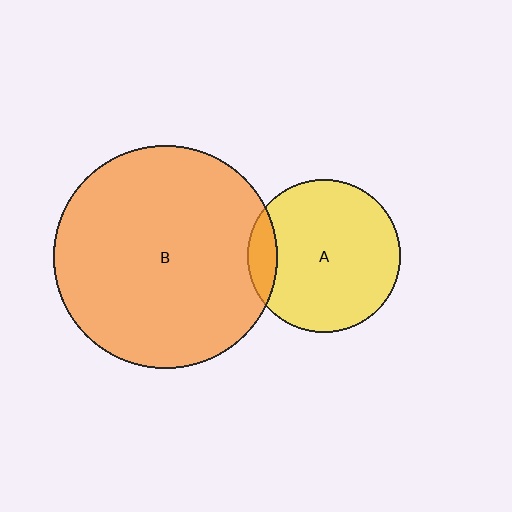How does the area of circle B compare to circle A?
Approximately 2.1 times.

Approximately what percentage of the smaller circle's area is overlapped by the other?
Approximately 10%.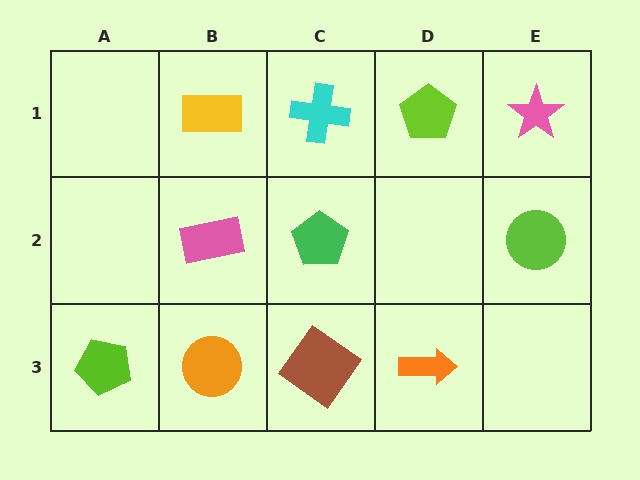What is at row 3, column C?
A brown diamond.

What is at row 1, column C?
A cyan cross.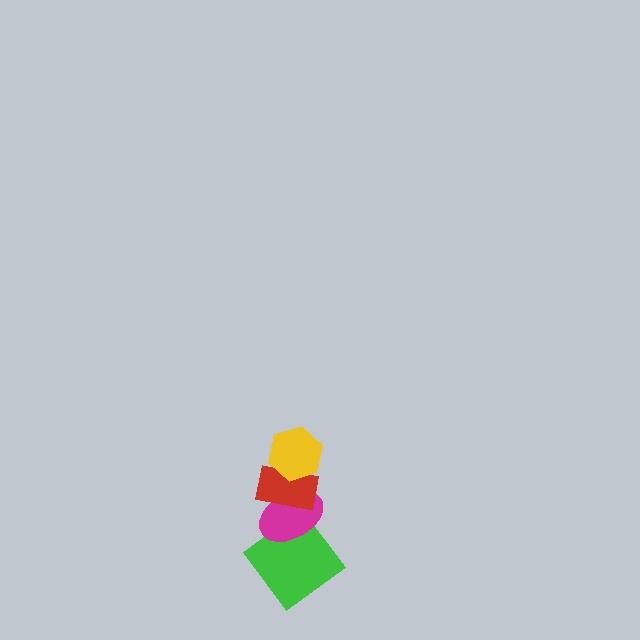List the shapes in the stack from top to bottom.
From top to bottom: the yellow hexagon, the red rectangle, the magenta ellipse, the green diamond.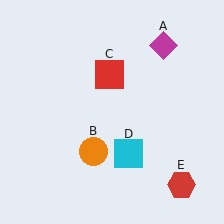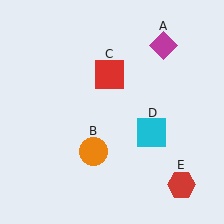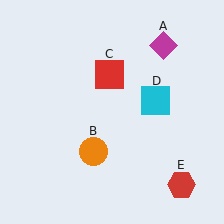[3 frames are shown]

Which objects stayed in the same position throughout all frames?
Magenta diamond (object A) and orange circle (object B) and red square (object C) and red hexagon (object E) remained stationary.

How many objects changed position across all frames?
1 object changed position: cyan square (object D).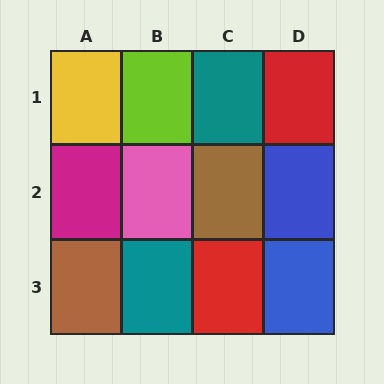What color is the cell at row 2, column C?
Brown.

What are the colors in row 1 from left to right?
Yellow, lime, teal, red.